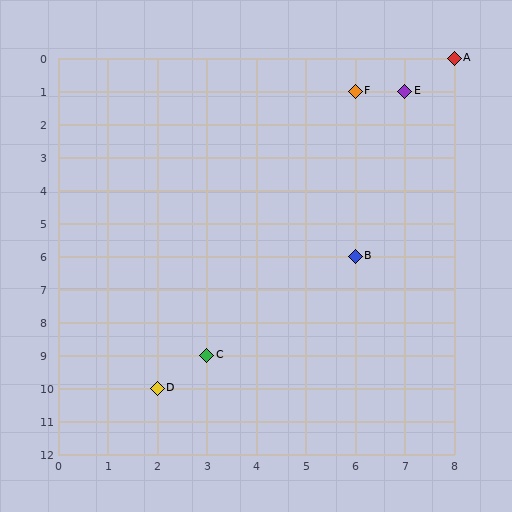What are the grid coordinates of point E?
Point E is at grid coordinates (7, 1).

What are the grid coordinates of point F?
Point F is at grid coordinates (6, 1).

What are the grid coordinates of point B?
Point B is at grid coordinates (6, 6).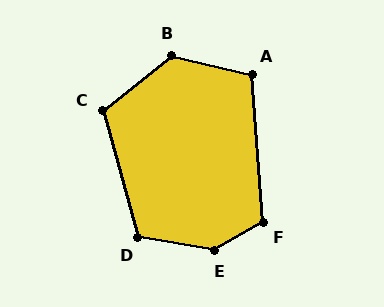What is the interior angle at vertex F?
Approximately 115 degrees (obtuse).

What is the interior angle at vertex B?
Approximately 129 degrees (obtuse).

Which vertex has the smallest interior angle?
A, at approximately 107 degrees.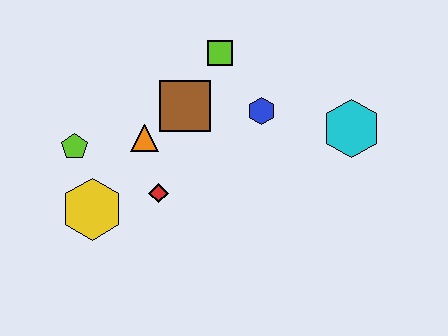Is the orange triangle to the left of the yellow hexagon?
No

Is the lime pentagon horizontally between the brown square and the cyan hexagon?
No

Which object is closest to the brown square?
The orange triangle is closest to the brown square.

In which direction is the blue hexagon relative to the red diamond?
The blue hexagon is to the right of the red diamond.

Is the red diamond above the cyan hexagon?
No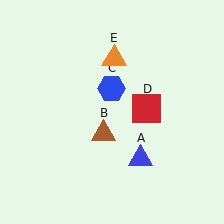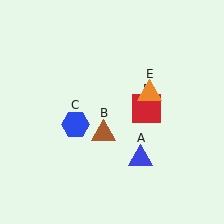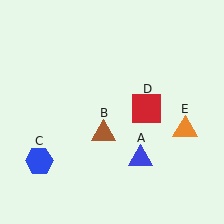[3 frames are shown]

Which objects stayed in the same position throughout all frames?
Blue triangle (object A) and brown triangle (object B) and red square (object D) remained stationary.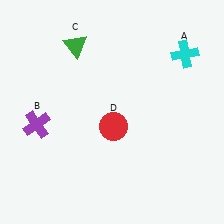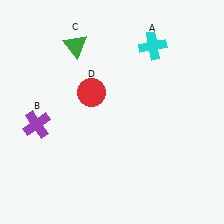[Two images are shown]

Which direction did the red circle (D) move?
The red circle (D) moved up.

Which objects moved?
The objects that moved are: the cyan cross (A), the red circle (D).